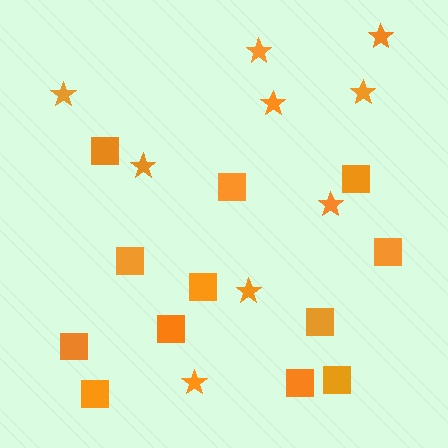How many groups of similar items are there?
There are 2 groups: one group of stars (9) and one group of squares (12).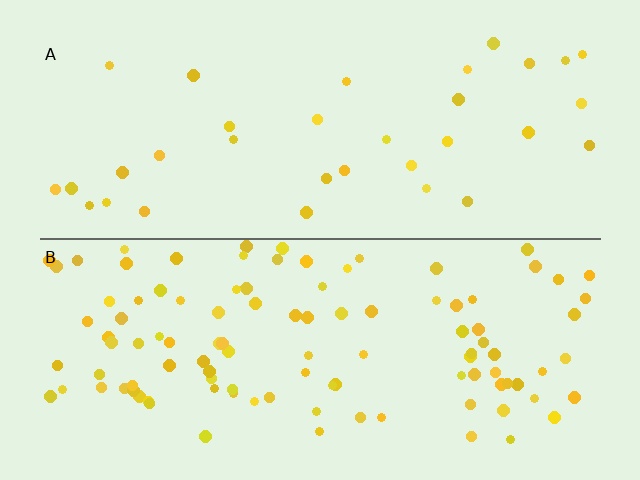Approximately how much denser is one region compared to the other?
Approximately 3.2× — region B over region A.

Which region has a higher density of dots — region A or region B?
B (the bottom).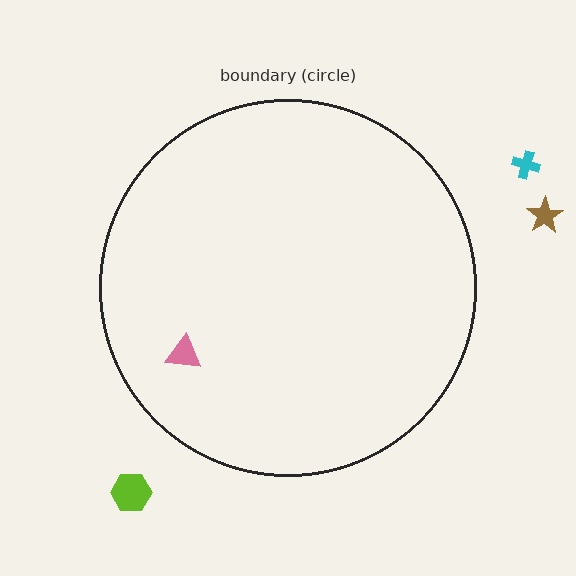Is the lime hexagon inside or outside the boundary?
Outside.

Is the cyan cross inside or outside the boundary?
Outside.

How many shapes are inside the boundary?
1 inside, 3 outside.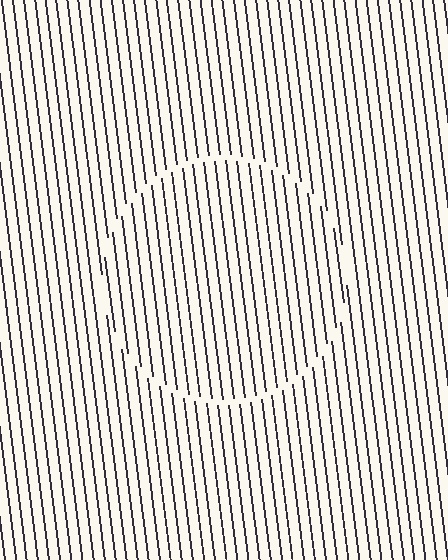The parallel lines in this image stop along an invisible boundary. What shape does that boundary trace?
An illusory circle. The interior of the shape contains the same grating, shifted by half a period — the contour is defined by the phase discontinuity where line-ends from the inner and outer gratings abut.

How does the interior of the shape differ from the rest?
The interior of the shape contains the same grating, shifted by half a period — the contour is defined by the phase discontinuity where line-ends from the inner and outer gratings abut.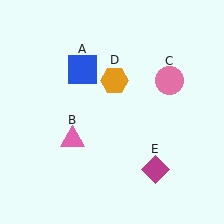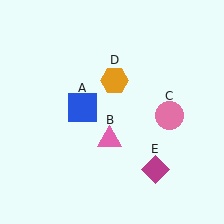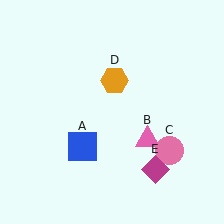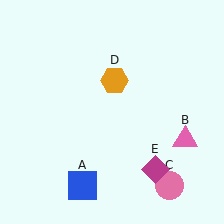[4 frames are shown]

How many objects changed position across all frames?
3 objects changed position: blue square (object A), pink triangle (object B), pink circle (object C).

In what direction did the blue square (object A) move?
The blue square (object A) moved down.